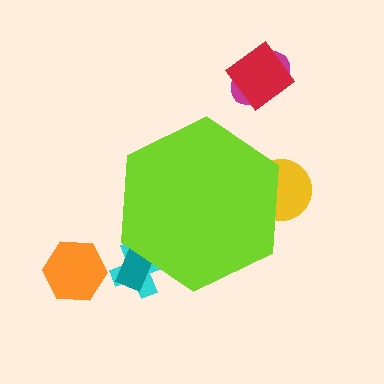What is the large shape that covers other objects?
A lime hexagon.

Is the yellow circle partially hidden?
Yes, the yellow circle is partially hidden behind the lime hexagon.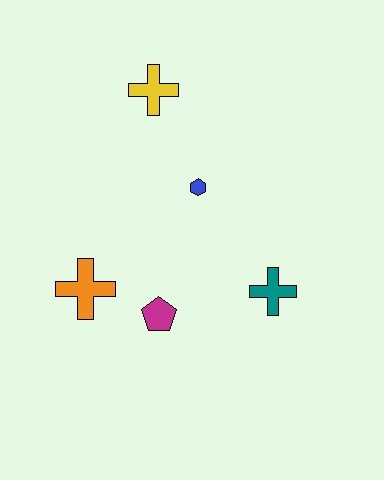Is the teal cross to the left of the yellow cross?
No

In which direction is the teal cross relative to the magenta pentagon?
The teal cross is to the right of the magenta pentagon.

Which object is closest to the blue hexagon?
The yellow cross is closest to the blue hexagon.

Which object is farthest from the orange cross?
The yellow cross is farthest from the orange cross.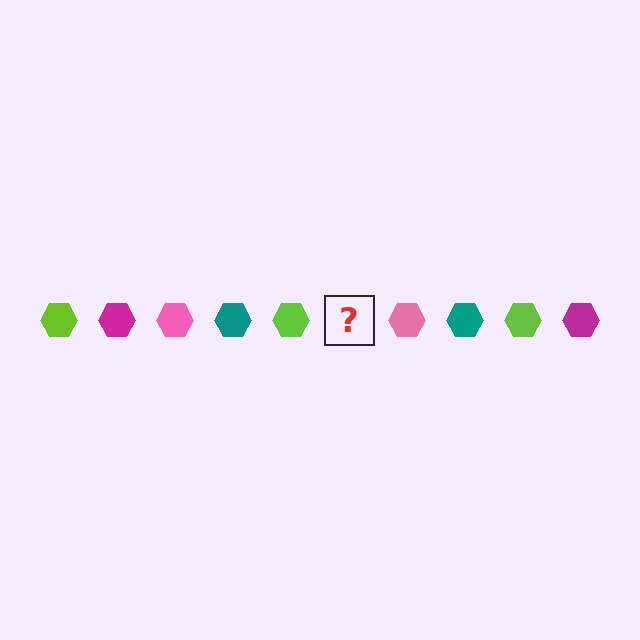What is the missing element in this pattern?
The missing element is a magenta hexagon.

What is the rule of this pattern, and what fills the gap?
The rule is that the pattern cycles through lime, magenta, pink, teal hexagons. The gap should be filled with a magenta hexagon.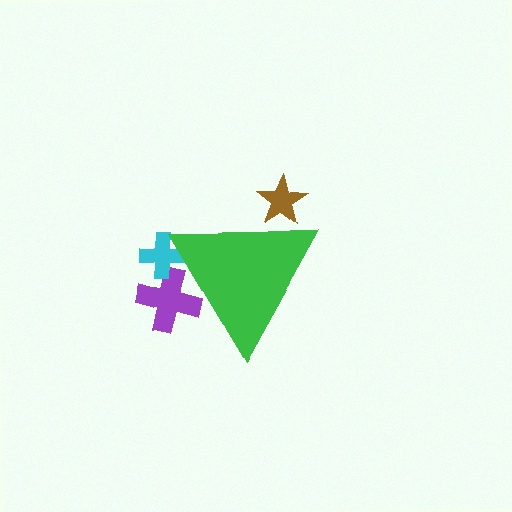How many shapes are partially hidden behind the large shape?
3 shapes are partially hidden.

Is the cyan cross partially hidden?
Yes, the cyan cross is partially hidden behind the green triangle.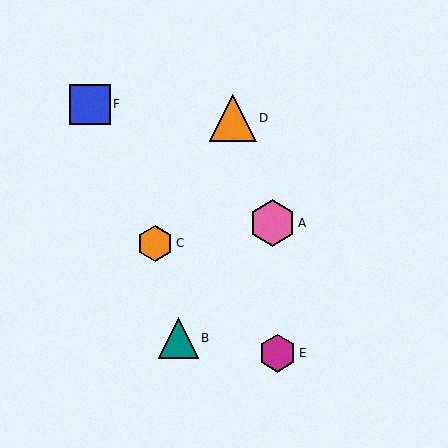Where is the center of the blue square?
The center of the blue square is at (90, 104).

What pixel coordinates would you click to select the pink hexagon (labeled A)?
Click at (272, 223) to select the pink hexagon A.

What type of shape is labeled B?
Shape B is a teal triangle.